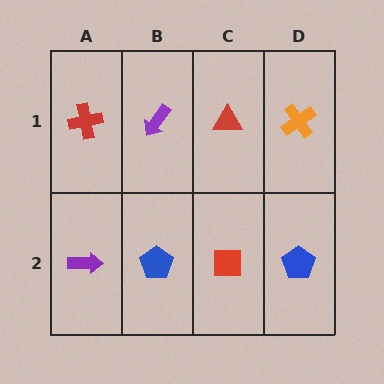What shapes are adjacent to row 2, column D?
An orange cross (row 1, column D), a red square (row 2, column C).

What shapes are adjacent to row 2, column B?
A purple arrow (row 1, column B), a purple arrow (row 2, column A), a red square (row 2, column C).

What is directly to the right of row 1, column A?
A purple arrow.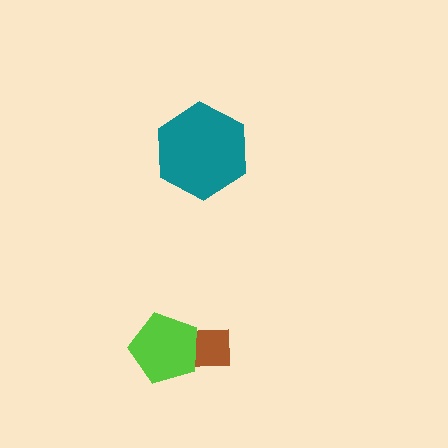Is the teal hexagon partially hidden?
No, no other shape covers it.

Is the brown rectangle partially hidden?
Yes, it is partially covered by another shape.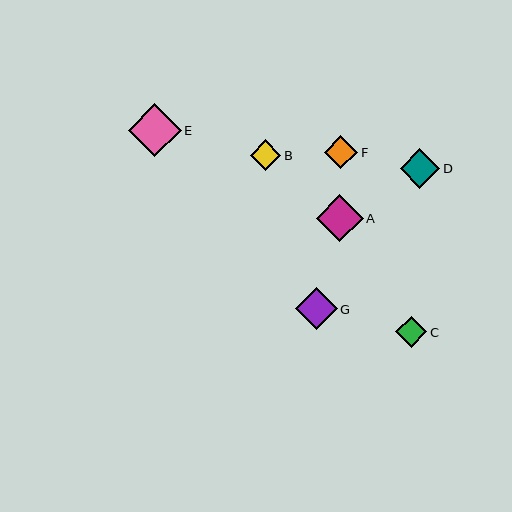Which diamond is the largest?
Diamond E is the largest with a size of approximately 53 pixels.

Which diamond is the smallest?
Diamond B is the smallest with a size of approximately 30 pixels.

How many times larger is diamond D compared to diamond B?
Diamond D is approximately 1.3 times the size of diamond B.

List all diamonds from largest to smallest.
From largest to smallest: E, A, G, D, F, C, B.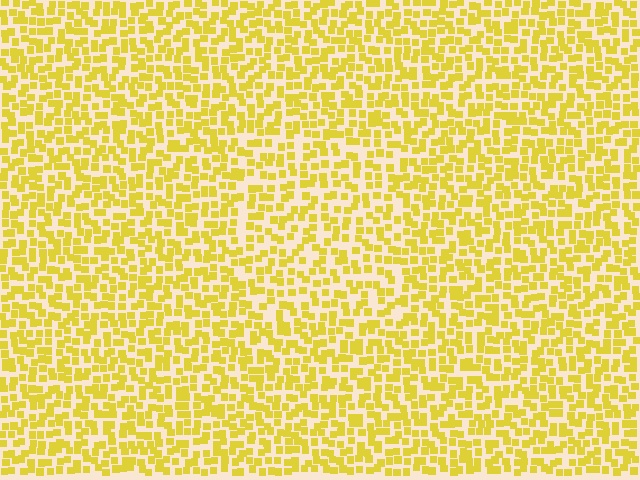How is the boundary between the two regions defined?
The boundary is defined by a change in element density (approximately 1.4x ratio). All elements are the same color, size, and shape.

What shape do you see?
I see a rectangle.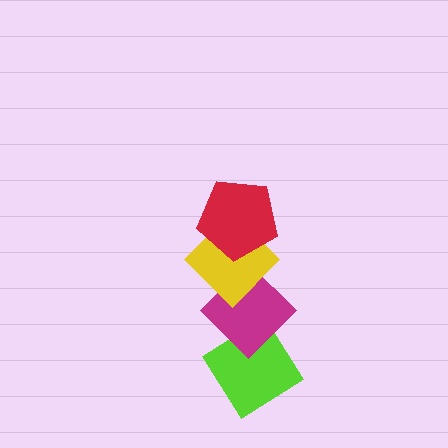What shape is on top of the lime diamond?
The magenta diamond is on top of the lime diamond.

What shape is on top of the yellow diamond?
The red pentagon is on top of the yellow diamond.